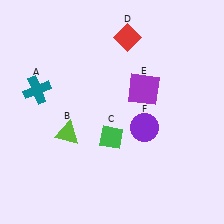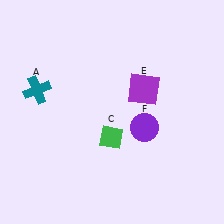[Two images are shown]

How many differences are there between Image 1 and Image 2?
There are 2 differences between the two images.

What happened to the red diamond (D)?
The red diamond (D) was removed in Image 2. It was in the top-right area of Image 1.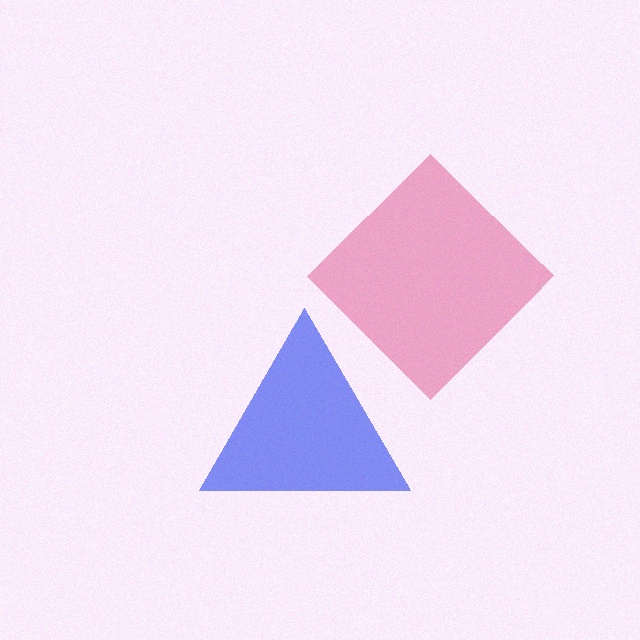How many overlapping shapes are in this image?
There are 2 overlapping shapes in the image.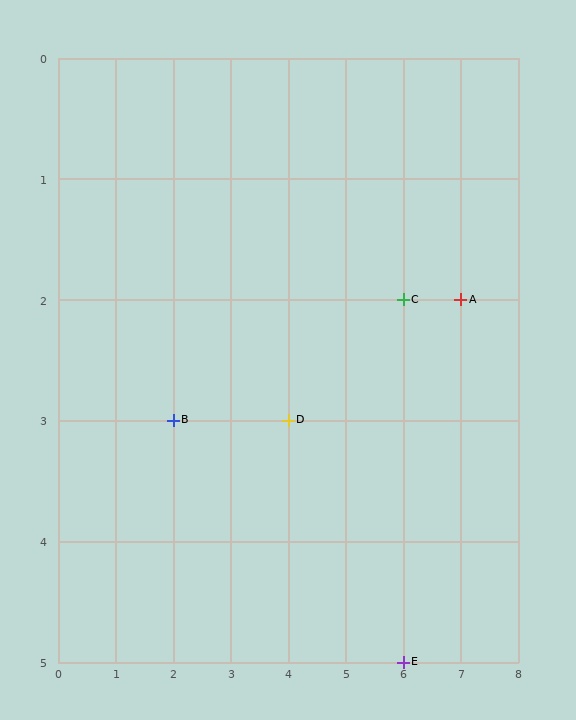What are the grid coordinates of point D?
Point D is at grid coordinates (4, 3).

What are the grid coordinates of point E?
Point E is at grid coordinates (6, 5).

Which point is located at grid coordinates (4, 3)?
Point D is at (4, 3).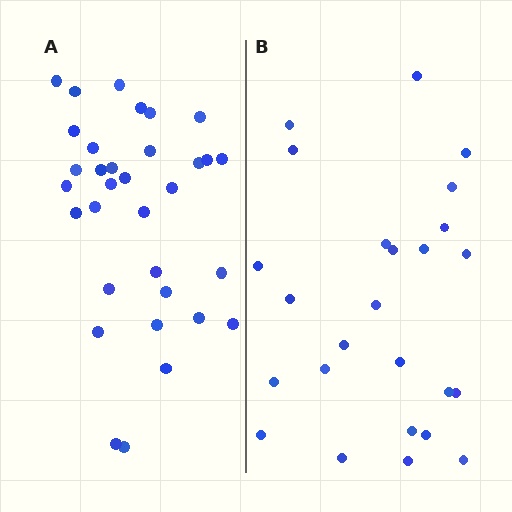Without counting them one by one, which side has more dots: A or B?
Region A (the left region) has more dots.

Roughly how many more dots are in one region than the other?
Region A has roughly 8 or so more dots than region B.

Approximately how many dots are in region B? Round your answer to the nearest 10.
About 20 dots. (The exact count is 25, which rounds to 20.)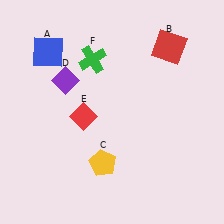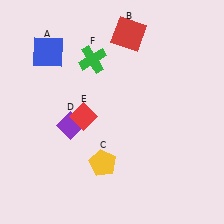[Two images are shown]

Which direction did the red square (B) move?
The red square (B) moved left.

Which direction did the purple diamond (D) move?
The purple diamond (D) moved down.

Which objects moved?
The objects that moved are: the red square (B), the purple diamond (D).